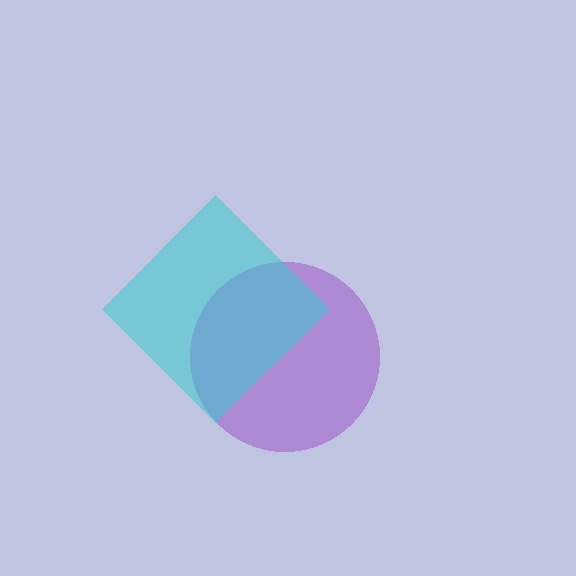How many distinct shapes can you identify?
There are 2 distinct shapes: a purple circle, a cyan diamond.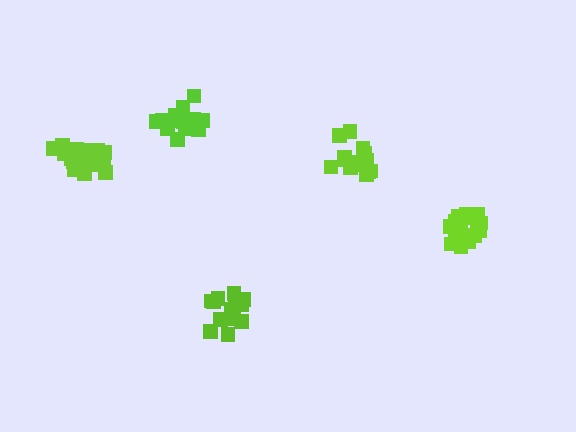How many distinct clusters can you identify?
There are 5 distinct clusters.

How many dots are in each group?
Group 1: 18 dots, Group 2: 19 dots, Group 3: 14 dots, Group 4: 17 dots, Group 5: 16 dots (84 total).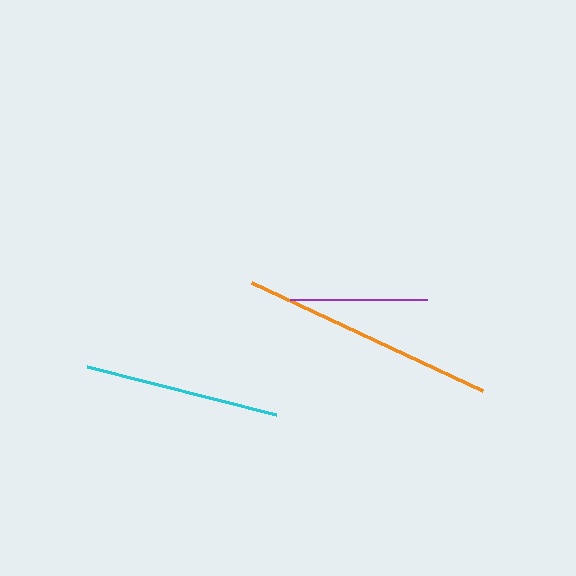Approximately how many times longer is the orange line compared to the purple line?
The orange line is approximately 1.9 times the length of the purple line.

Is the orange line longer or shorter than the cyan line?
The orange line is longer than the cyan line.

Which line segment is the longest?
The orange line is the longest at approximately 255 pixels.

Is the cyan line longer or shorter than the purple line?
The cyan line is longer than the purple line.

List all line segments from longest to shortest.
From longest to shortest: orange, cyan, purple.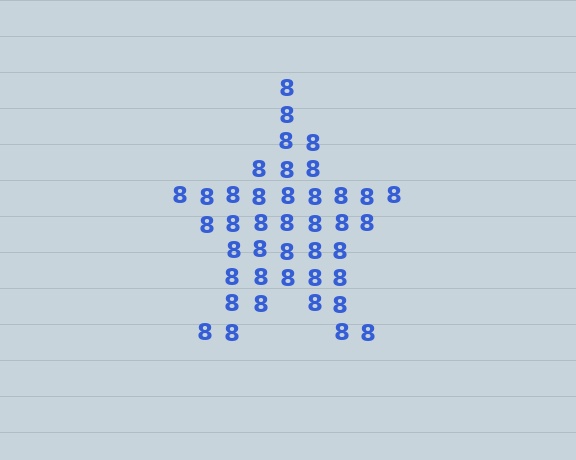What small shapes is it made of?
It is made of small digit 8's.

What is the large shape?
The large shape is a star.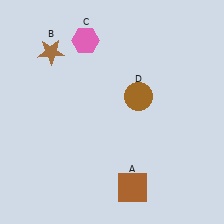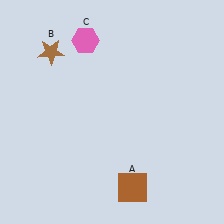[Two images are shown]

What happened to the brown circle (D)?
The brown circle (D) was removed in Image 2. It was in the top-right area of Image 1.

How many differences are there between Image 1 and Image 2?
There is 1 difference between the two images.